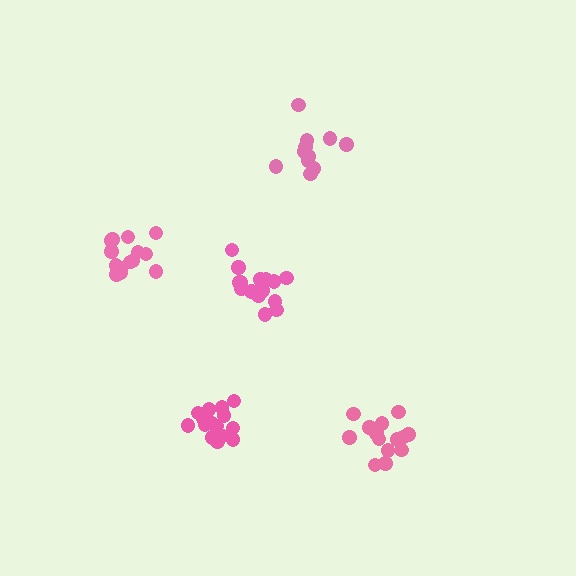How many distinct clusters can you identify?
There are 5 distinct clusters.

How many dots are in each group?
Group 1: 11 dots, Group 2: 14 dots, Group 3: 15 dots, Group 4: 14 dots, Group 5: 15 dots (69 total).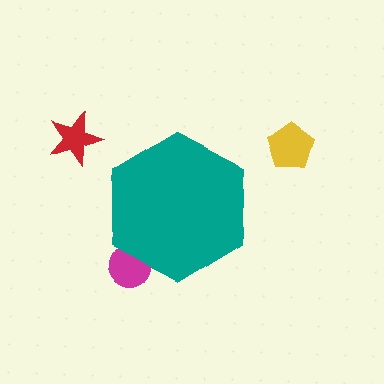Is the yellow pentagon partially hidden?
No, the yellow pentagon is fully visible.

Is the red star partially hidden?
No, the red star is fully visible.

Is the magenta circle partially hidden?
Yes, the magenta circle is partially hidden behind the teal hexagon.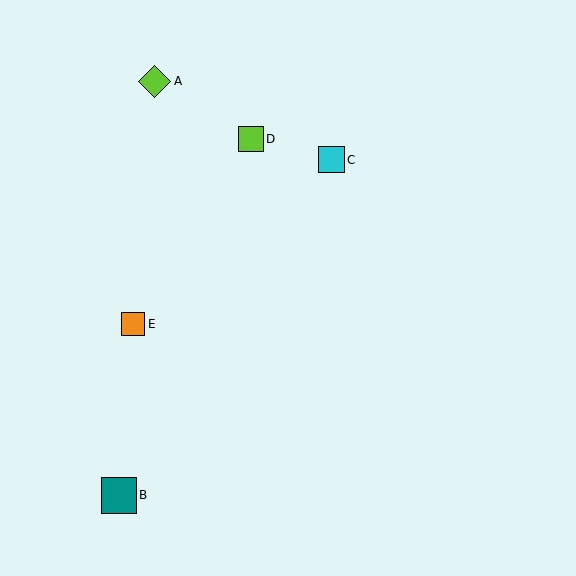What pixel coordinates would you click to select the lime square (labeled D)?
Click at (251, 139) to select the lime square D.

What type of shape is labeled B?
Shape B is a teal square.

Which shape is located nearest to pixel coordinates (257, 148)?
The lime square (labeled D) at (251, 139) is nearest to that location.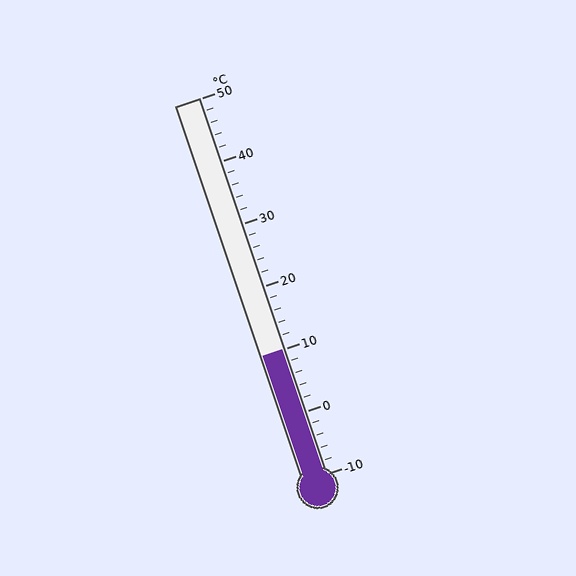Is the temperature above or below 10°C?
The temperature is at 10°C.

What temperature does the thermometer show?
The thermometer shows approximately 10°C.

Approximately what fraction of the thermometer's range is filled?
The thermometer is filled to approximately 35% of its range.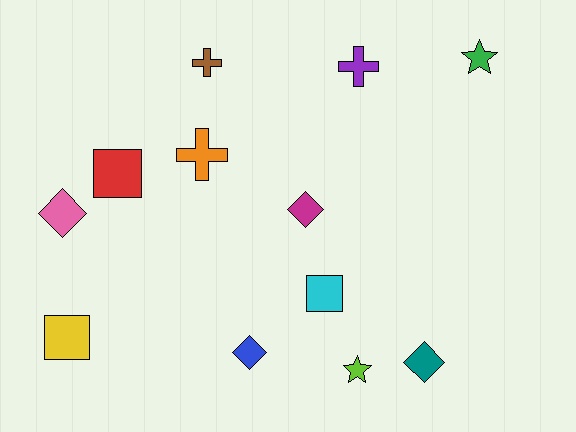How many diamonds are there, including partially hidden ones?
There are 4 diamonds.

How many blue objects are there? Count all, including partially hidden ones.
There is 1 blue object.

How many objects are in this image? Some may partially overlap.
There are 12 objects.